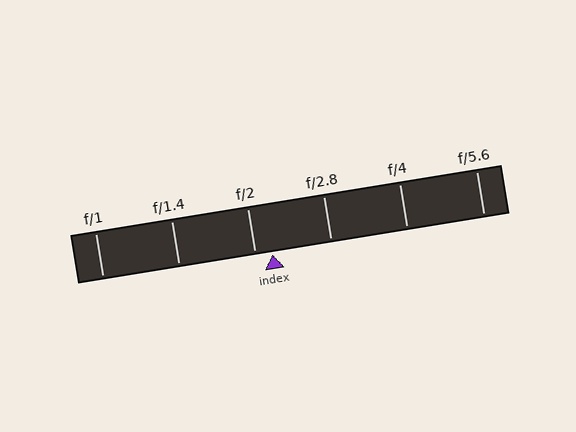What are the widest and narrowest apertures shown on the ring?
The widest aperture shown is f/1 and the narrowest is f/5.6.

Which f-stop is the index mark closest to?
The index mark is closest to f/2.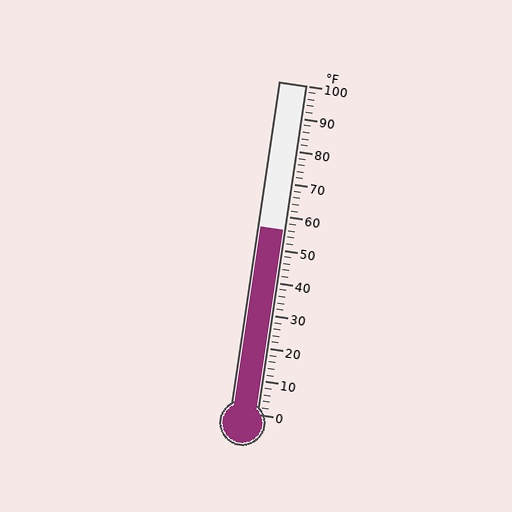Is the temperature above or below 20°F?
The temperature is above 20°F.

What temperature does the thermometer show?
The thermometer shows approximately 56°F.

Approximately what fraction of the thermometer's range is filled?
The thermometer is filled to approximately 55% of its range.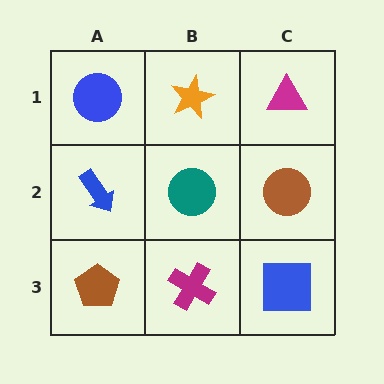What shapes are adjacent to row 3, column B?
A teal circle (row 2, column B), a brown pentagon (row 3, column A), a blue square (row 3, column C).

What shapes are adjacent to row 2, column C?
A magenta triangle (row 1, column C), a blue square (row 3, column C), a teal circle (row 2, column B).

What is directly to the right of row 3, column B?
A blue square.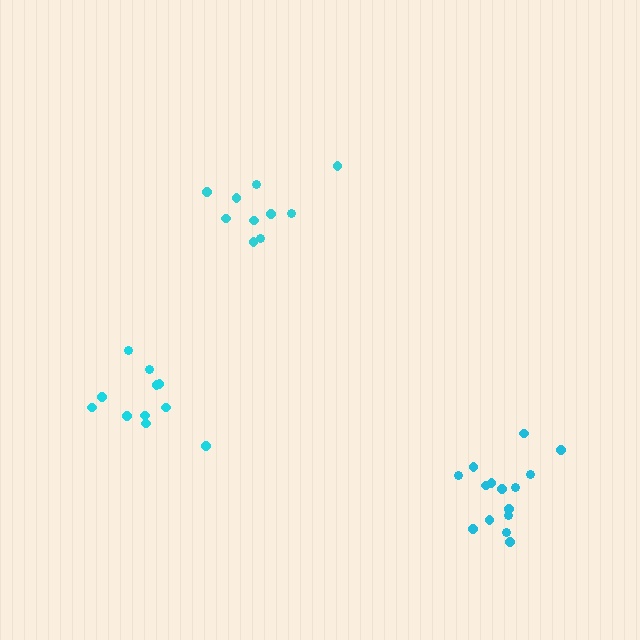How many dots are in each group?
Group 1: 10 dots, Group 2: 15 dots, Group 3: 11 dots (36 total).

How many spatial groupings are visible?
There are 3 spatial groupings.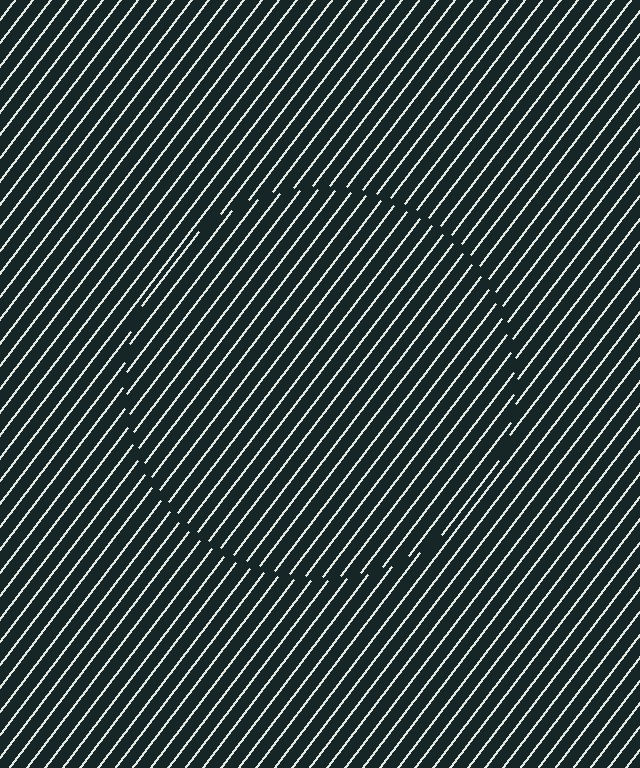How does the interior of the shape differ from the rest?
The interior of the shape contains the same grating, shifted by half a period — the contour is defined by the phase discontinuity where line-ends from the inner and outer gratings abut.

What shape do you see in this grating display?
An illusory circle. The interior of the shape contains the same grating, shifted by half a period — the contour is defined by the phase discontinuity where line-ends from the inner and outer gratings abut.